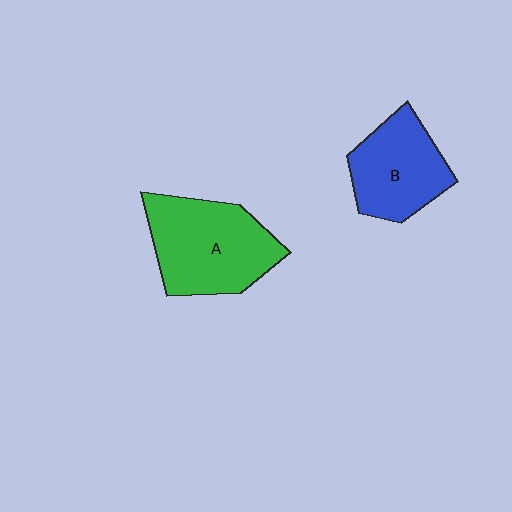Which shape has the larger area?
Shape A (green).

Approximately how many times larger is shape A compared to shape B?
Approximately 1.3 times.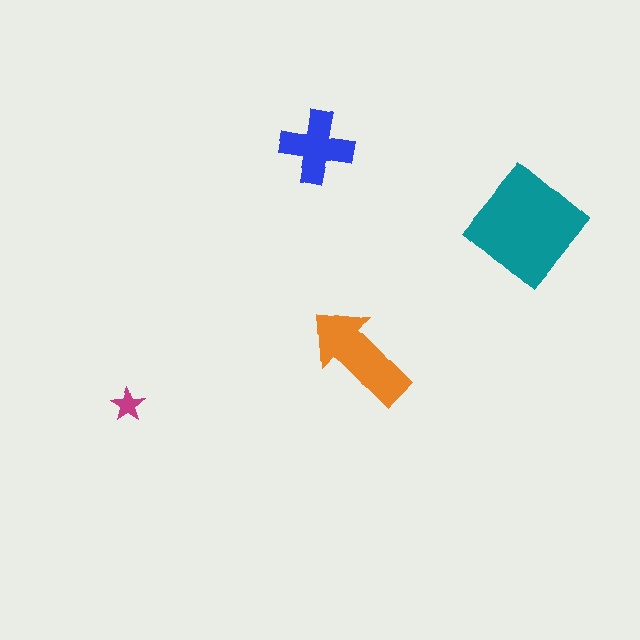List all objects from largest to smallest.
The teal diamond, the orange arrow, the blue cross, the magenta star.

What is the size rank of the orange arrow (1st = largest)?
2nd.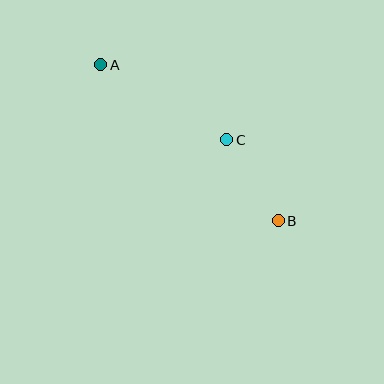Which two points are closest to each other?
Points B and C are closest to each other.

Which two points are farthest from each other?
Points A and B are farthest from each other.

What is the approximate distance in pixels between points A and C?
The distance between A and C is approximately 147 pixels.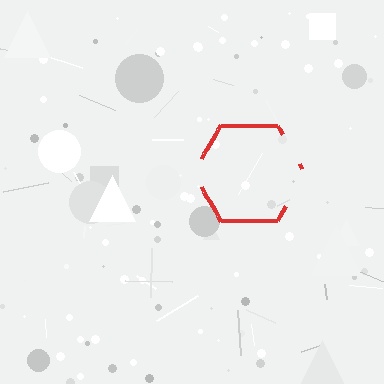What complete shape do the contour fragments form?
The contour fragments form a hexagon.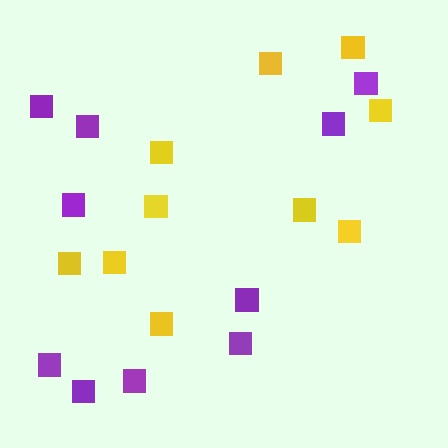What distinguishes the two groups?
There are 2 groups: one group of yellow squares (10) and one group of purple squares (10).